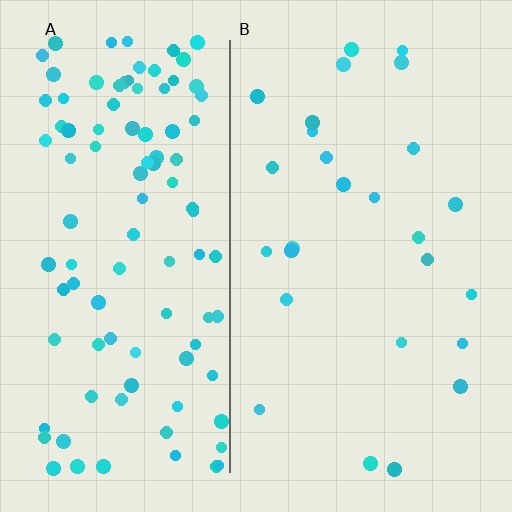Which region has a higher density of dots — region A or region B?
A (the left).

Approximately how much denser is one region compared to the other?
Approximately 3.9× — region A over region B.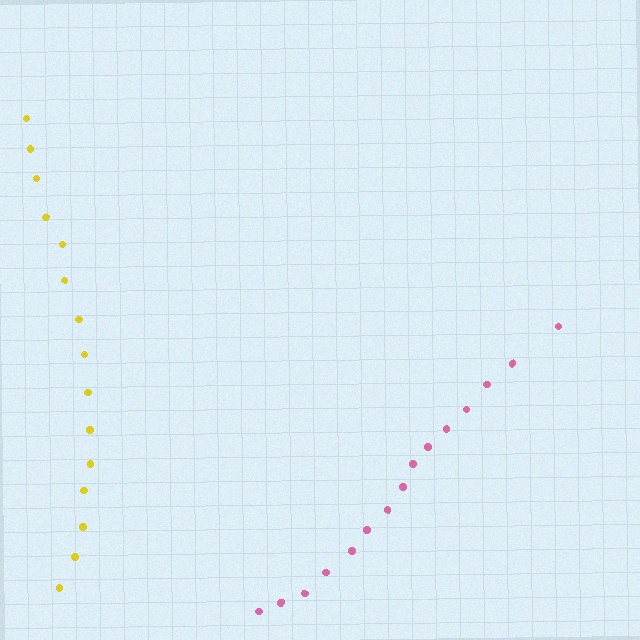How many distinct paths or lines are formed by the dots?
There are 2 distinct paths.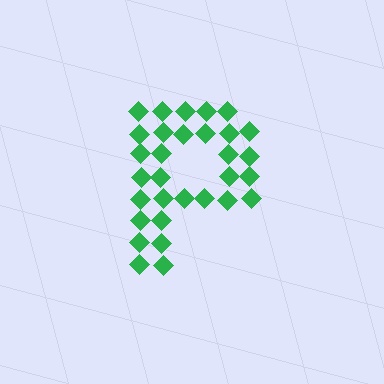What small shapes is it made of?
It is made of small diamonds.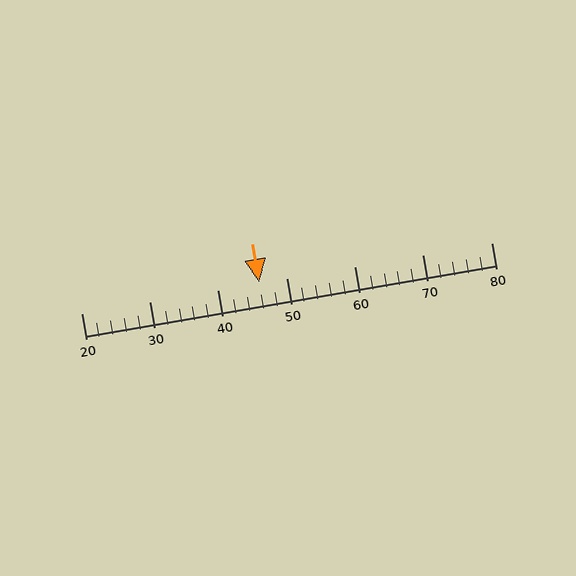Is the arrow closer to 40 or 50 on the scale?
The arrow is closer to 50.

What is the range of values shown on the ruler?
The ruler shows values from 20 to 80.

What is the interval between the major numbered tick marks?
The major tick marks are spaced 10 units apart.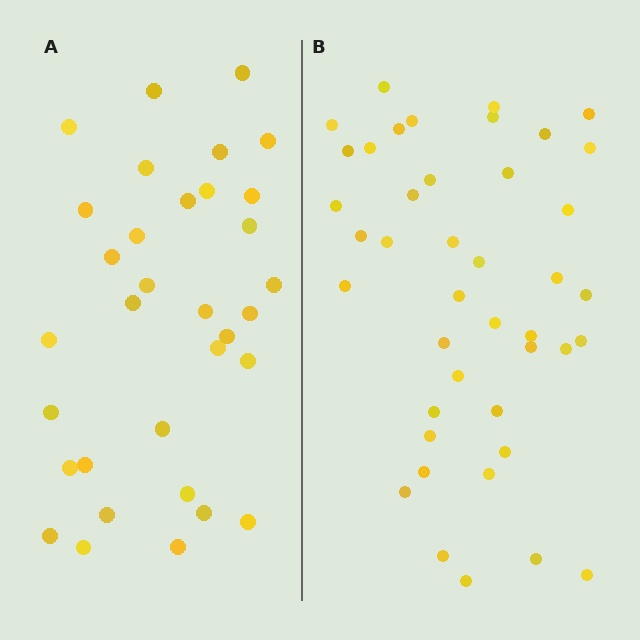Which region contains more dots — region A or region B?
Region B (the right region) has more dots.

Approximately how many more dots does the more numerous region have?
Region B has roughly 8 or so more dots than region A.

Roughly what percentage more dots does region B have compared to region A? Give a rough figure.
About 25% more.